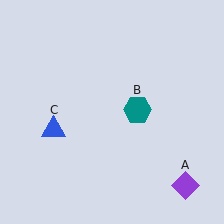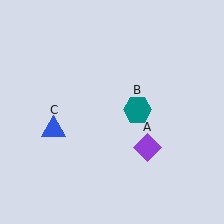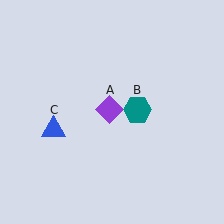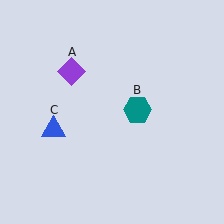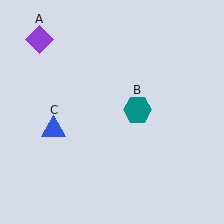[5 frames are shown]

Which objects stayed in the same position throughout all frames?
Teal hexagon (object B) and blue triangle (object C) remained stationary.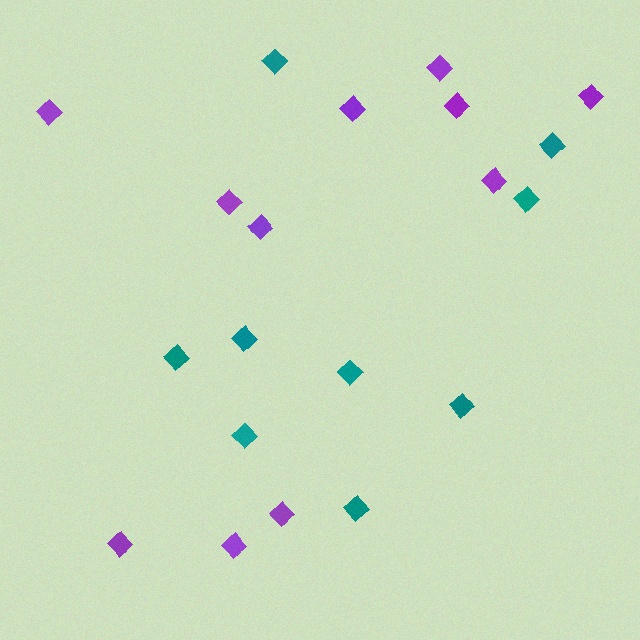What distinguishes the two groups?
There are 2 groups: one group of teal diamonds (9) and one group of purple diamonds (11).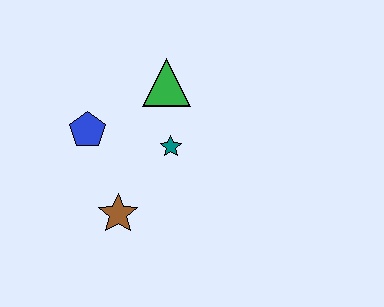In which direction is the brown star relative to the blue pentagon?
The brown star is below the blue pentagon.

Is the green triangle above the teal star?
Yes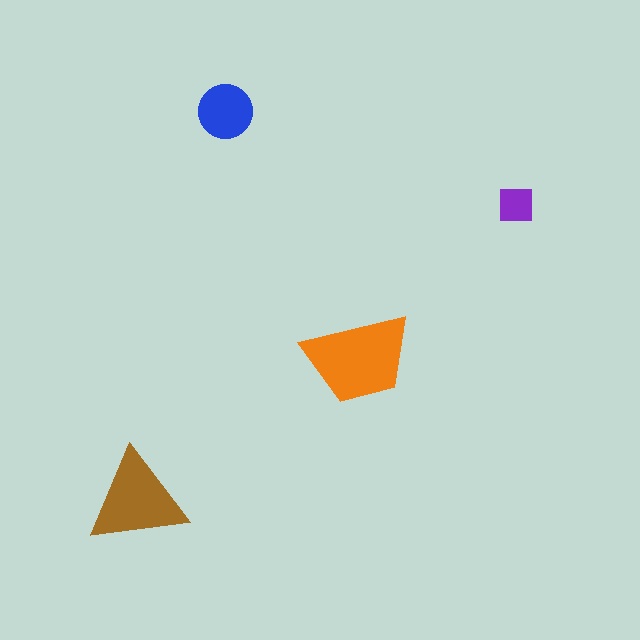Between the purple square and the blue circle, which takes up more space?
The blue circle.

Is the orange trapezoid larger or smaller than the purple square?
Larger.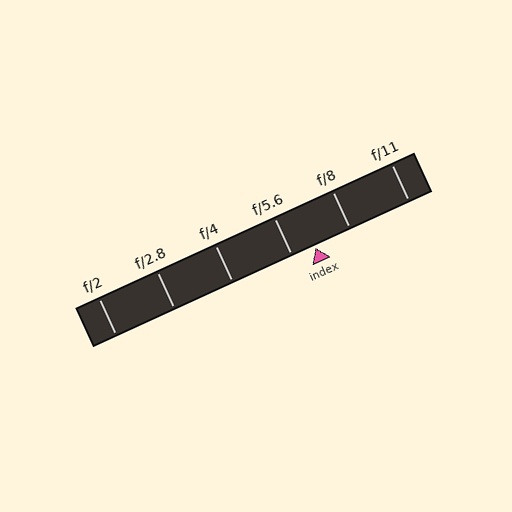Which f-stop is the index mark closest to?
The index mark is closest to f/5.6.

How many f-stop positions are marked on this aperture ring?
There are 6 f-stop positions marked.